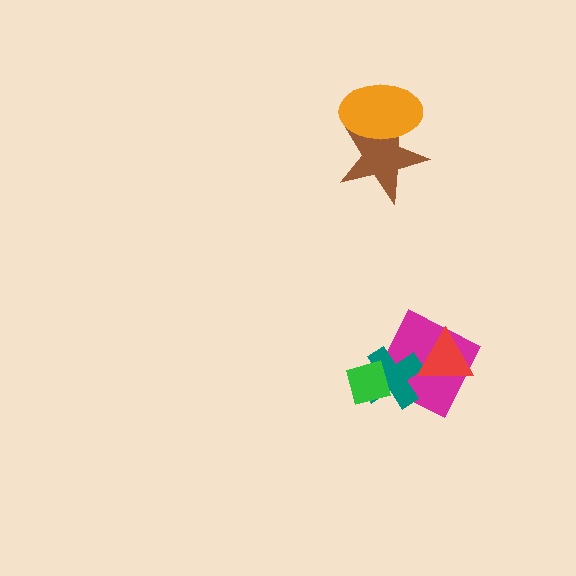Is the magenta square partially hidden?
Yes, it is partially covered by another shape.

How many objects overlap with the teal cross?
3 objects overlap with the teal cross.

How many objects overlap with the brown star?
1 object overlaps with the brown star.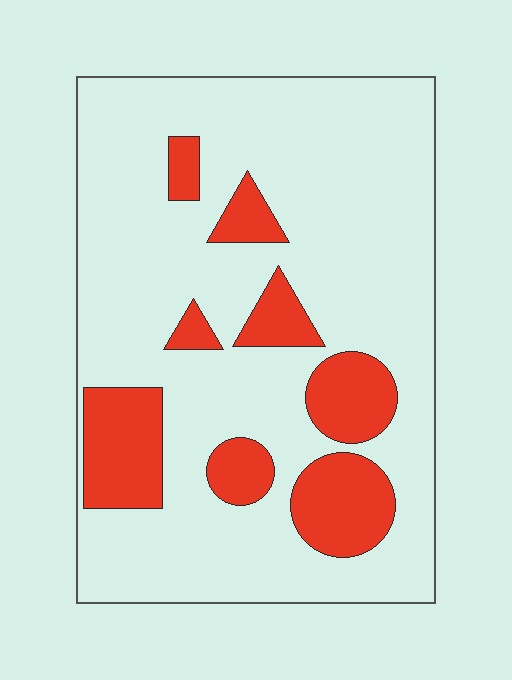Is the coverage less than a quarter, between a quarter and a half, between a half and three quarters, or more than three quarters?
Less than a quarter.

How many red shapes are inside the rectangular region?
8.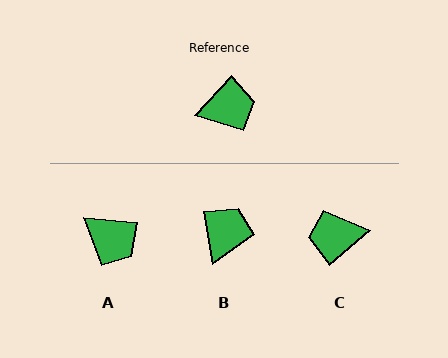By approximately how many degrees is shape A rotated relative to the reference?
Approximately 52 degrees clockwise.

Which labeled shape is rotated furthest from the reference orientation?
C, about 174 degrees away.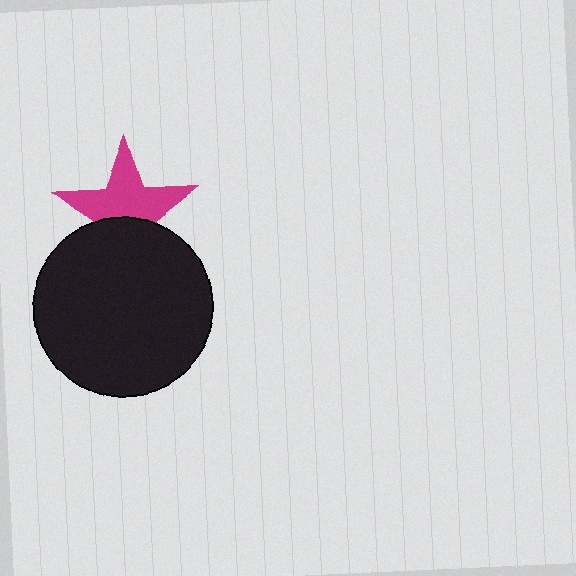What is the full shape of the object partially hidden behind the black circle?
The partially hidden object is a magenta star.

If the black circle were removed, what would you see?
You would see the complete magenta star.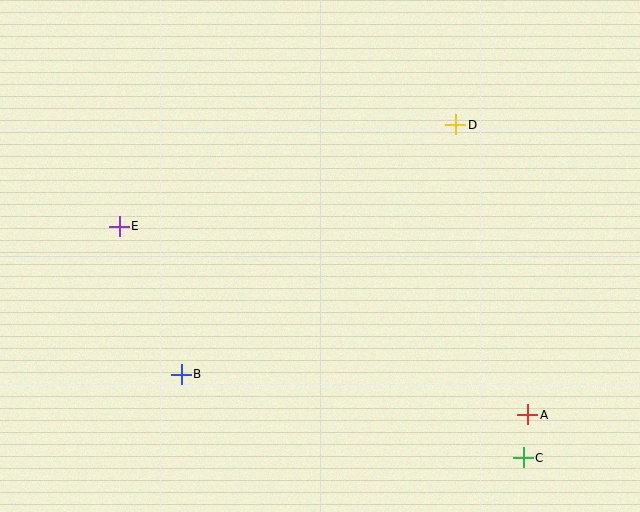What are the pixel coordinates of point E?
Point E is at (119, 226).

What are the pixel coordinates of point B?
Point B is at (181, 374).